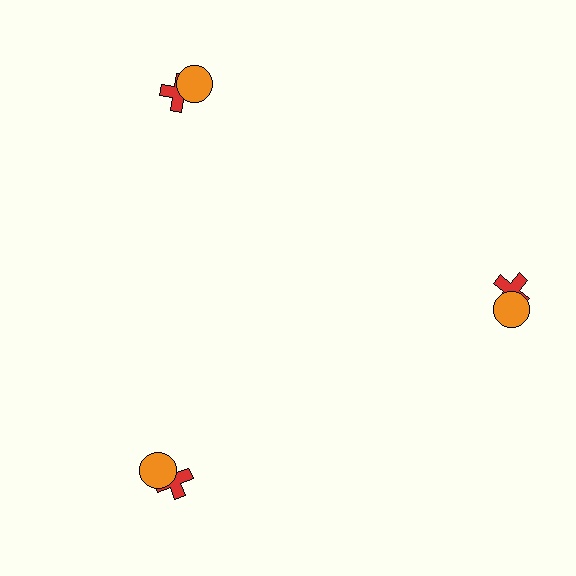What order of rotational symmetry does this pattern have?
This pattern has 3-fold rotational symmetry.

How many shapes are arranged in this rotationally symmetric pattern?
There are 6 shapes, arranged in 3 groups of 2.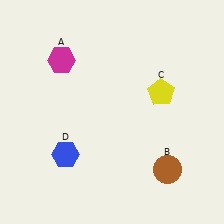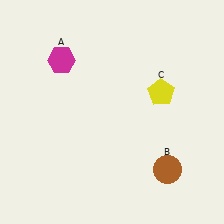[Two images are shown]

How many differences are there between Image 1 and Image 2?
There is 1 difference between the two images.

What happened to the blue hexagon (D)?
The blue hexagon (D) was removed in Image 2. It was in the bottom-left area of Image 1.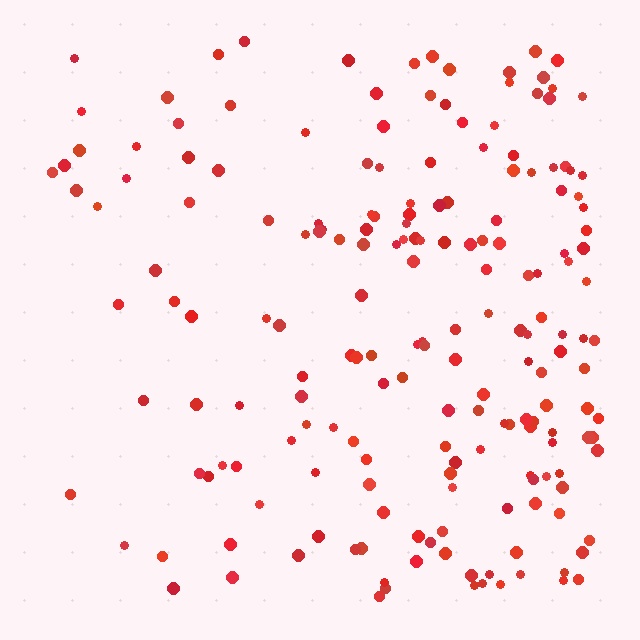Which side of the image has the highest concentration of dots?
The right.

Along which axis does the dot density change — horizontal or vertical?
Horizontal.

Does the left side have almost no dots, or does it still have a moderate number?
Still a moderate number, just noticeably fewer than the right.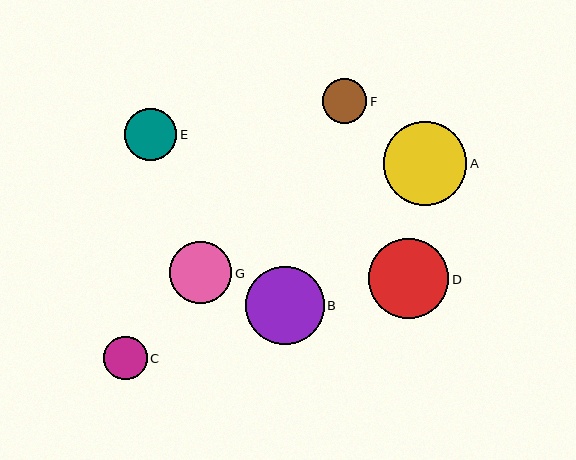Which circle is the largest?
Circle A is the largest with a size of approximately 83 pixels.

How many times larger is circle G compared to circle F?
Circle G is approximately 1.4 times the size of circle F.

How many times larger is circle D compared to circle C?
Circle D is approximately 1.8 times the size of circle C.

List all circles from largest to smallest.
From largest to smallest: A, D, B, G, E, F, C.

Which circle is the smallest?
Circle C is the smallest with a size of approximately 44 pixels.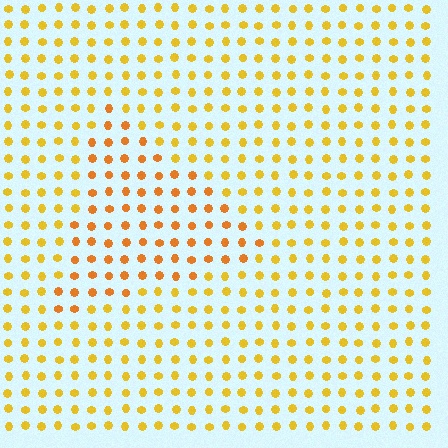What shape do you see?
I see a triangle.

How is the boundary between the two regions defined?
The boundary is defined purely by a slight shift in hue (about 22 degrees). Spacing, size, and orientation are identical on both sides.